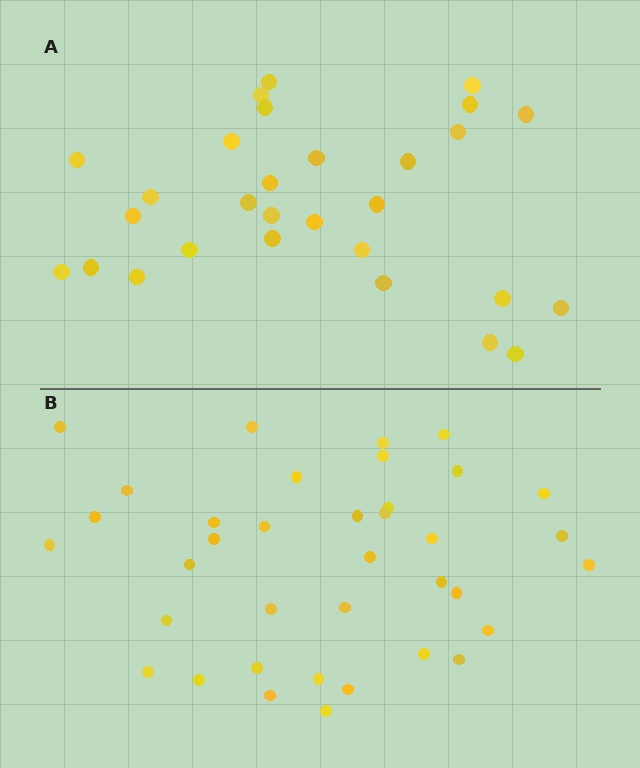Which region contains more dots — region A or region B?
Region B (the bottom region) has more dots.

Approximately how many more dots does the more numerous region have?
Region B has roughly 8 or so more dots than region A.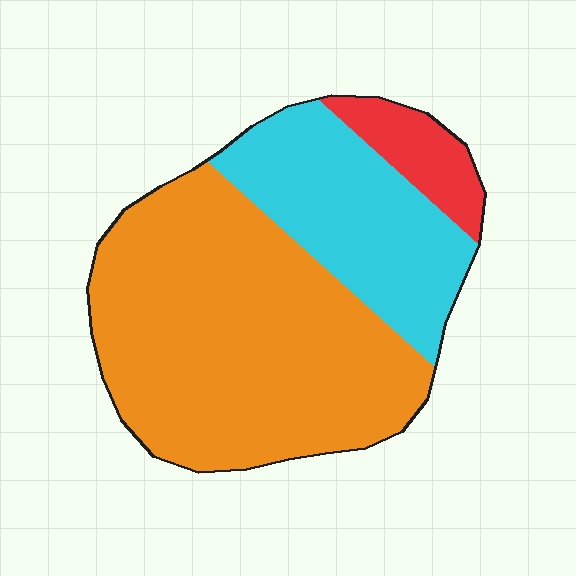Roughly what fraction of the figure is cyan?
Cyan takes up about one quarter (1/4) of the figure.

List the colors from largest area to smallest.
From largest to smallest: orange, cyan, red.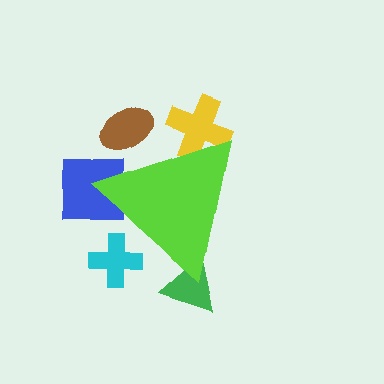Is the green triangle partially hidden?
Yes, the green triangle is partially hidden behind the lime triangle.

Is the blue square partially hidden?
Yes, the blue square is partially hidden behind the lime triangle.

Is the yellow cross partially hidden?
Yes, the yellow cross is partially hidden behind the lime triangle.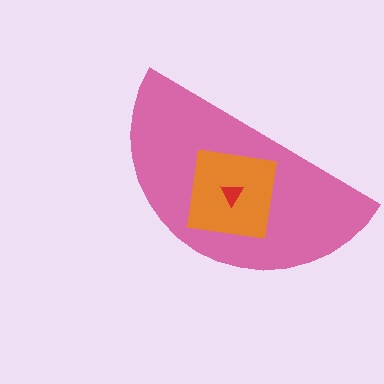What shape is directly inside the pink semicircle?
The orange square.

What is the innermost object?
The red triangle.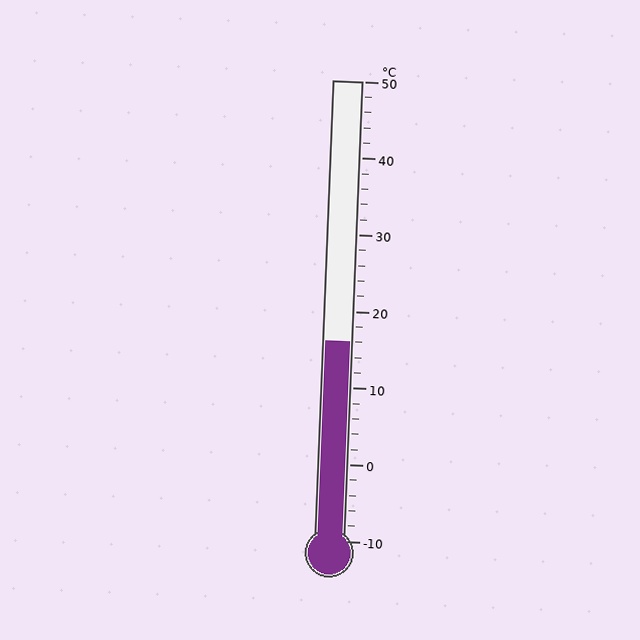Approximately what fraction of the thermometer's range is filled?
The thermometer is filled to approximately 45% of its range.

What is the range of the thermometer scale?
The thermometer scale ranges from -10°C to 50°C.